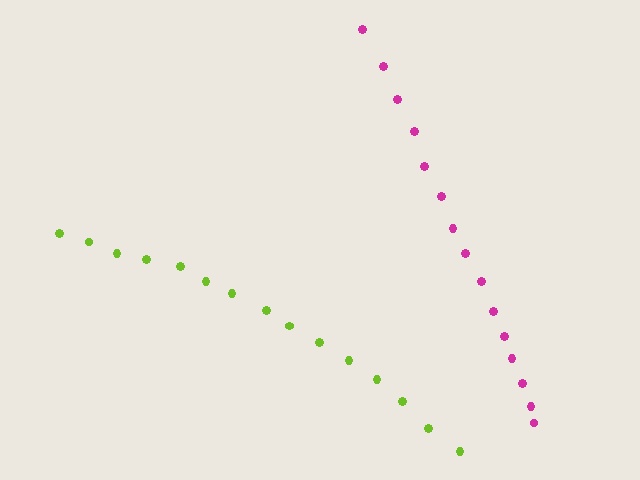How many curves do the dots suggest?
There are 2 distinct paths.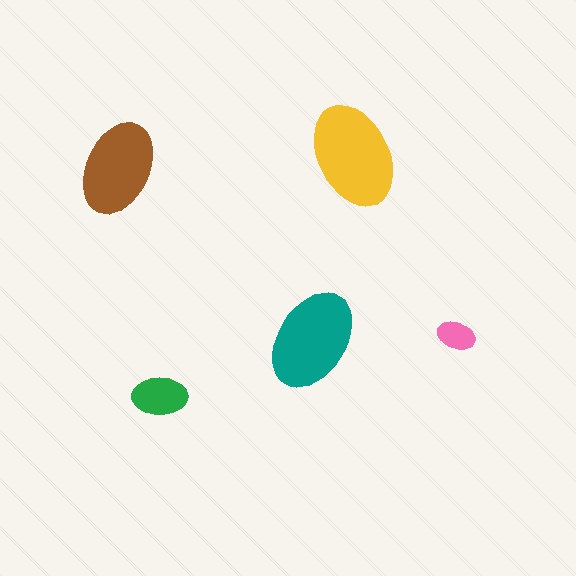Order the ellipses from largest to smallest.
the yellow one, the teal one, the brown one, the green one, the pink one.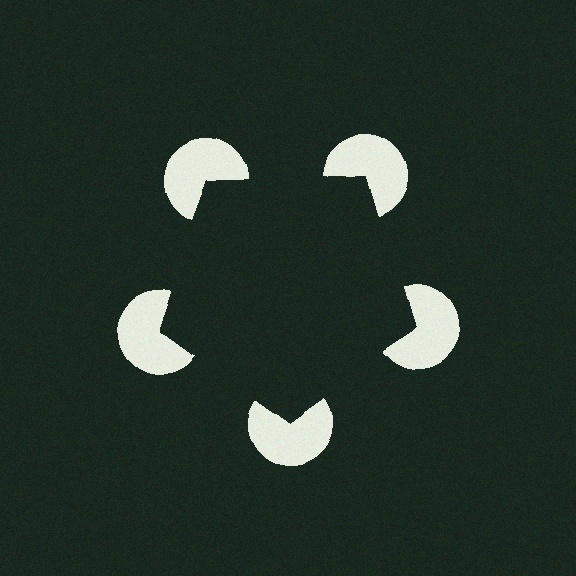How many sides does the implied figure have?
5 sides.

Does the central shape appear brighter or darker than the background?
It typically appears slightly darker than the background, even though no actual brightness change is drawn.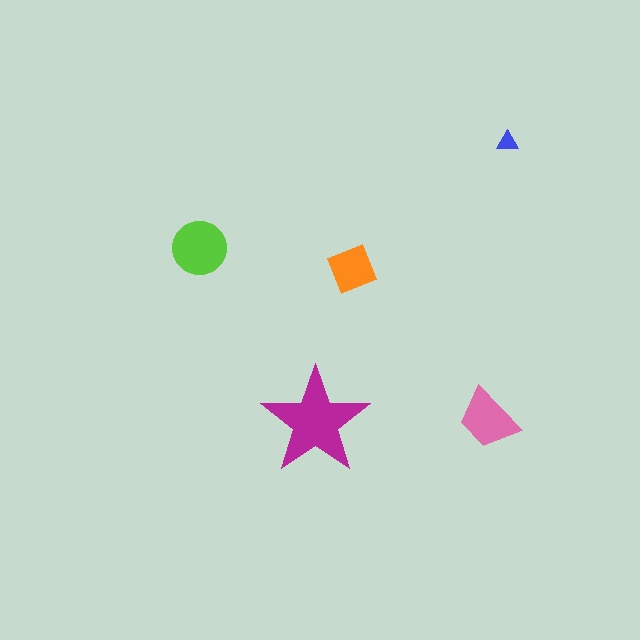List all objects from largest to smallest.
The magenta star, the lime circle, the pink trapezoid, the orange diamond, the blue triangle.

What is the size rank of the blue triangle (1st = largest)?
5th.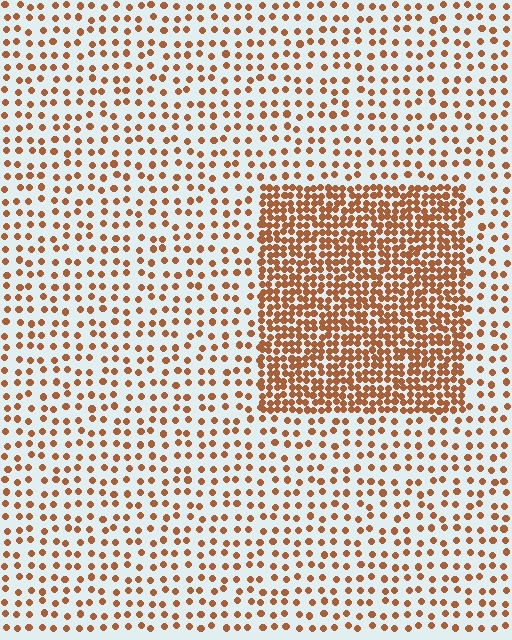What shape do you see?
I see a rectangle.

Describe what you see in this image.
The image contains small brown elements arranged at two different densities. A rectangle-shaped region is visible where the elements are more densely packed than the surrounding area.